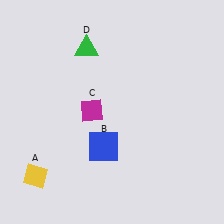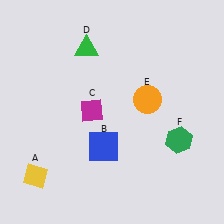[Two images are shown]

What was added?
An orange circle (E), a green hexagon (F) were added in Image 2.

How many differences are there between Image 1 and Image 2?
There are 2 differences between the two images.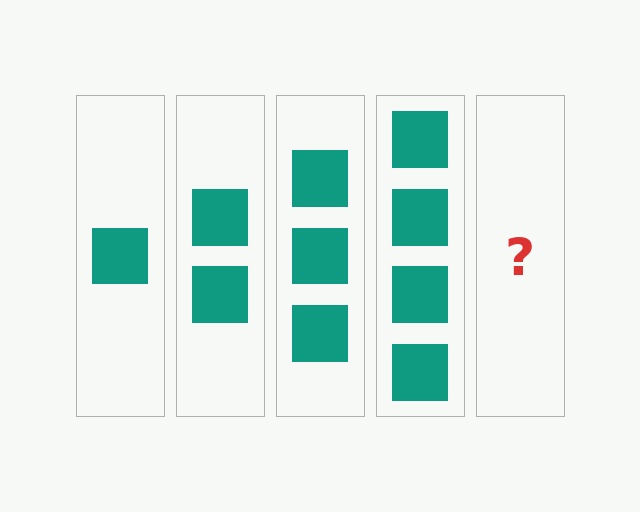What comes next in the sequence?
The next element should be 5 squares.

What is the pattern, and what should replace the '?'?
The pattern is that each step adds one more square. The '?' should be 5 squares.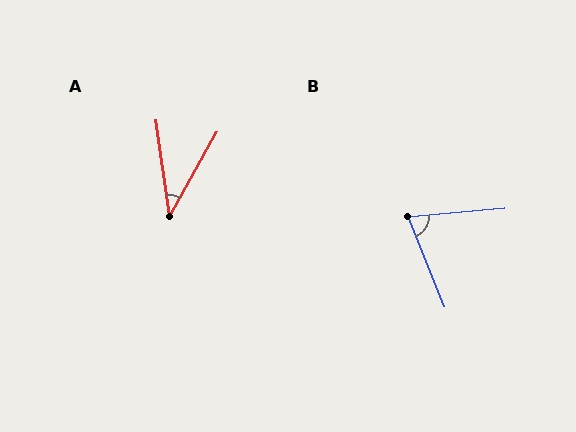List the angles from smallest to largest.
A (37°), B (73°).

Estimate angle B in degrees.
Approximately 73 degrees.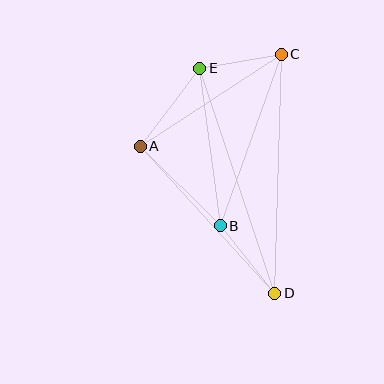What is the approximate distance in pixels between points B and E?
The distance between B and E is approximately 159 pixels.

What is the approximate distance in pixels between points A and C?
The distance between A and C is approximately 168 pixels.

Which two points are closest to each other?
Points C and E are closest to each other.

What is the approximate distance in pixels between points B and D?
The distance between B and D is approximately 87 pixels.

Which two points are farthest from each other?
Points C and D are farthest from each other.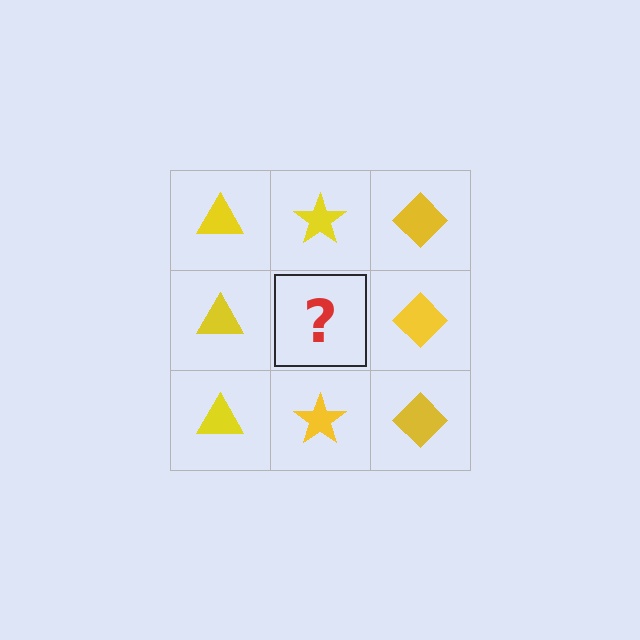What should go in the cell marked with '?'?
The missing cell should contain a yellow star.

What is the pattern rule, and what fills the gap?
The rule is that each column has a consistent shape. The gap should be filled with a yellow star.